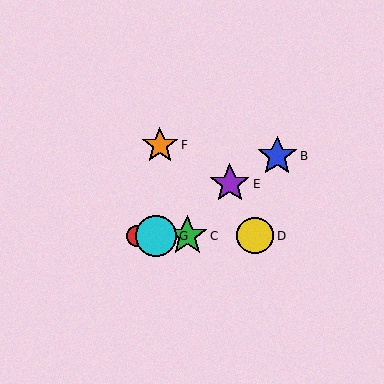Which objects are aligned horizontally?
Objects A, C, D, G are aligned horizontally.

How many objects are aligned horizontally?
4 objects (A, C, D, G) are aligned horizontally.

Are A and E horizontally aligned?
No, A is at y≈236 and E is at y≈184.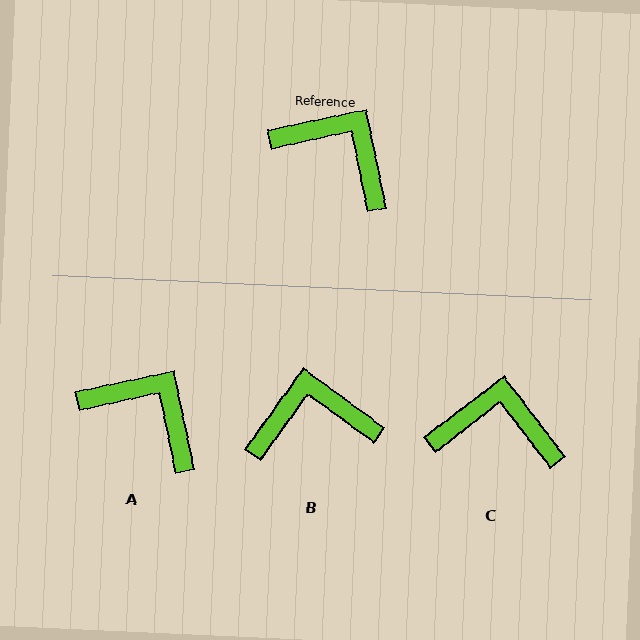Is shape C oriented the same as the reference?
No, it is off by about 26 degrees.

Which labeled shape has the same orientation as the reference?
A.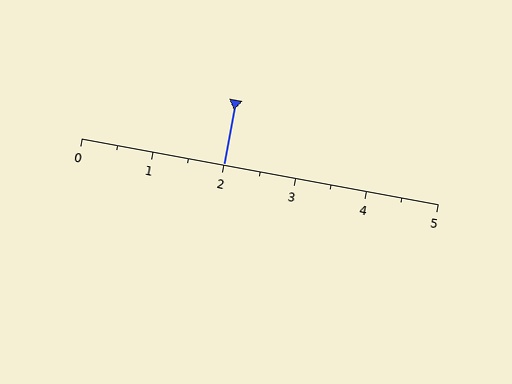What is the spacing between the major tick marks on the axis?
The major ticks are spaced 1 apart.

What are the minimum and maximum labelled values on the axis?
The axis runs from 0 to 5.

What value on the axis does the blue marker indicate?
The marker indicates approximately 2.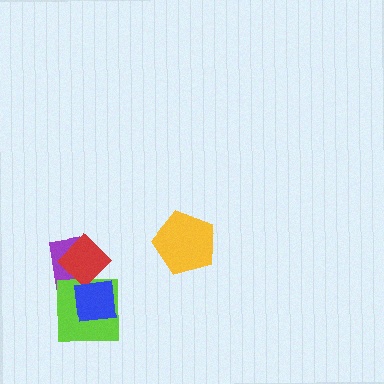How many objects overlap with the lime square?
3 objects overlap with the lime square.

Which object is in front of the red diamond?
The blue square is in front of the red diamond.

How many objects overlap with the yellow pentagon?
0 objects overlap with the yellow pentagon.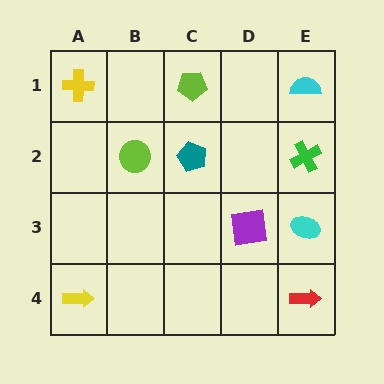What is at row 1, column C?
A lime pentagon.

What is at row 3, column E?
A cyan ellipse.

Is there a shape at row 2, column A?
No, that cell is empty.